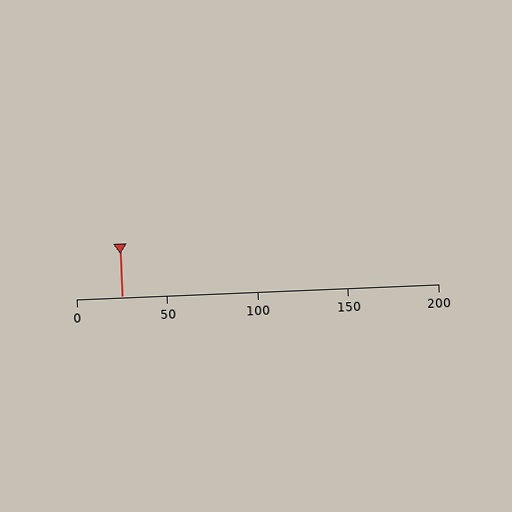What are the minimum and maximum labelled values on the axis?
The axis runs from 0 to 200.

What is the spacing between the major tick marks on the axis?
The major ticks are spaced 50 apart.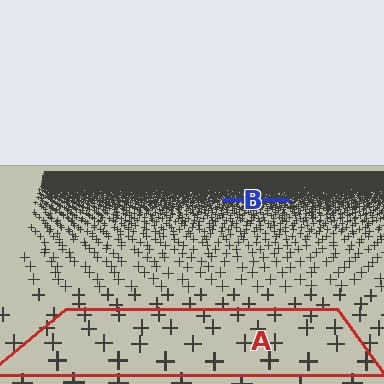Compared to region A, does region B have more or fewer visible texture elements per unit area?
Region B has more texture elements per unit area — they are packed more densely because it is farther away.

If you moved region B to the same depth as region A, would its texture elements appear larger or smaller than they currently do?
They would appear larger. At a closer depth, the same texture elements are projected at a bigger on-screen size.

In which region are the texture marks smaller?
The texture marks are smaller in region B, because it is farther away.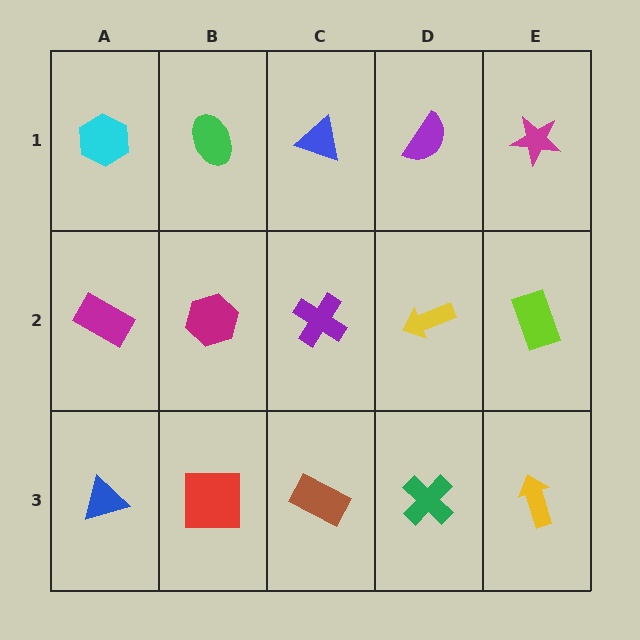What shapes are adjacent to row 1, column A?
A magenta rectangle (row 2, column A), a green ellipse (row 1, column B).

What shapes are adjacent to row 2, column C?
A blue triangle (row 1, column C), a brown rectangle (row 3, column C), a magenta hexagon (row 2, column B), a yellow arrow (row 2, column D).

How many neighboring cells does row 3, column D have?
3.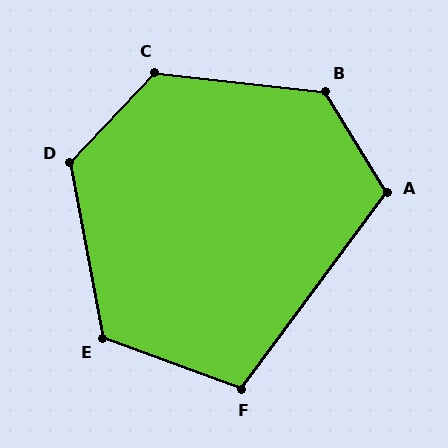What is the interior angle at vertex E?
Approximately 121 degrees (obtuse).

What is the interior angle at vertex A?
Approximately 112 degrees (obtuse).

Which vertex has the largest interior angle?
B, at approximately 128 degrees.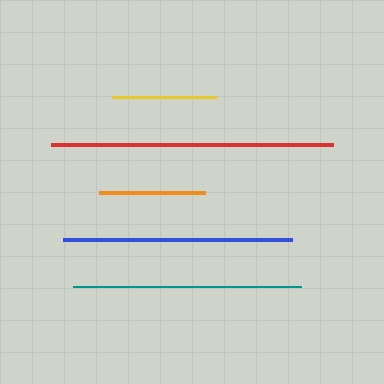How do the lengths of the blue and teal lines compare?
The blue and teal lines are approximately the same length.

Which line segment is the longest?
The red line is the longest at approximately 282 pixels.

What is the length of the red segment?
The red segment is approximately 282 pixels long.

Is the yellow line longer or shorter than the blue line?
The blue line is longer than the yellow line.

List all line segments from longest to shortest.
From longest to shortest: red, blue, teal, orange, yellow.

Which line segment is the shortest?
The yellow line is the shortest at approximately 104 pixels.